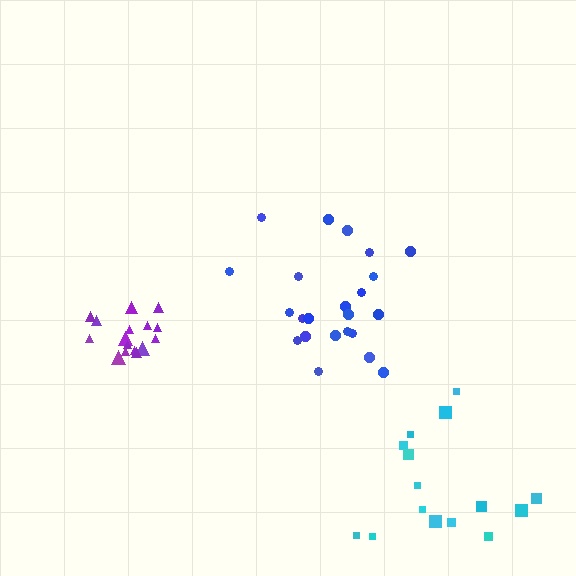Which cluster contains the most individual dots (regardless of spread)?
Blue (23).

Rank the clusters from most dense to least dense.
purple, blue, cyan.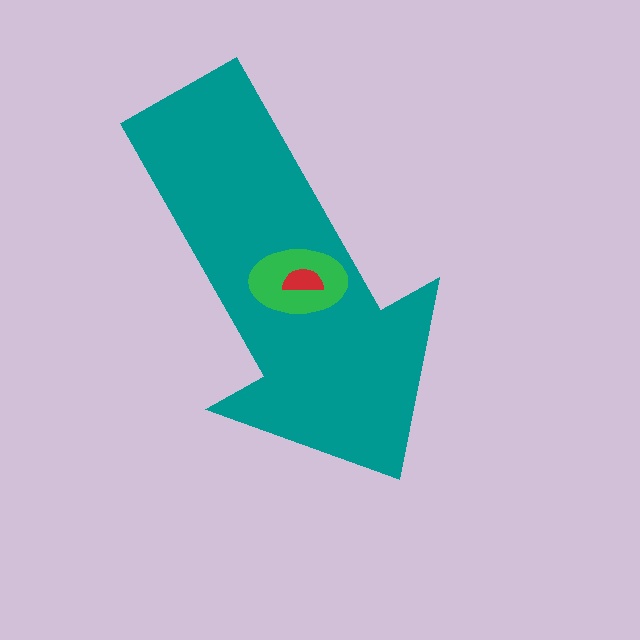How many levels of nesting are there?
3.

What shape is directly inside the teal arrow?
The green ellipse.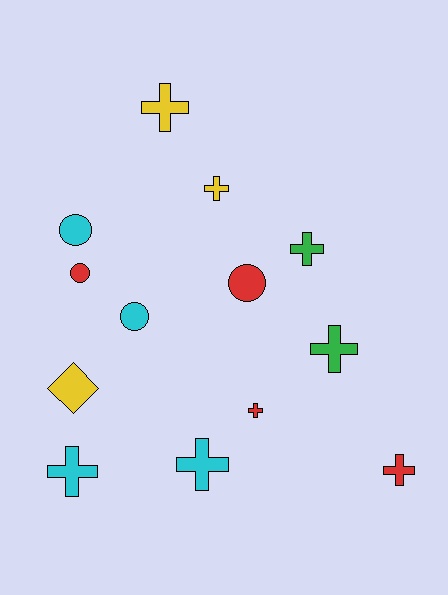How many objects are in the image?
There are 13 objects.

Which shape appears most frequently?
Cross, with 8 objects.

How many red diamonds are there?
There are no red diamonds.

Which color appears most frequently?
Cyan, with 4 objects.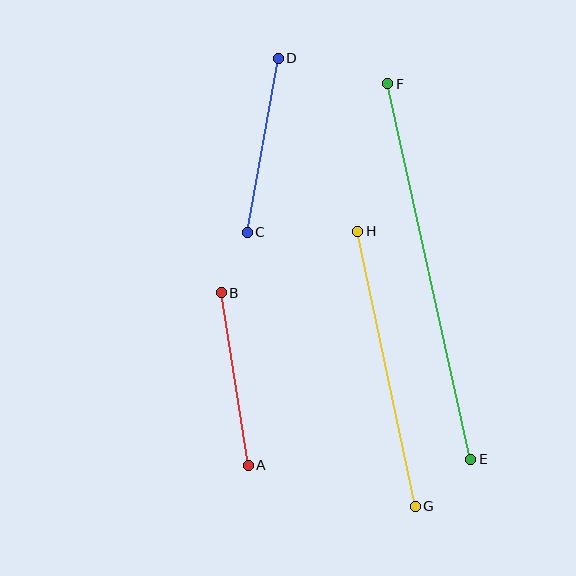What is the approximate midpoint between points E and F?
The midpoint is at approximately (429, 272) pixels.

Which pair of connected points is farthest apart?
Points E and F are farthest apart.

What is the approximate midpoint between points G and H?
The midpoint is at approximately (387, 369) pixels.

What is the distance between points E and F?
The distance is approximately 384 pixels.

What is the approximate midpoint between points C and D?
The midpoint is at approximately (263, 145) pixels.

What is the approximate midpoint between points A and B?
The midpoint is at approximately (235, 379) pixels.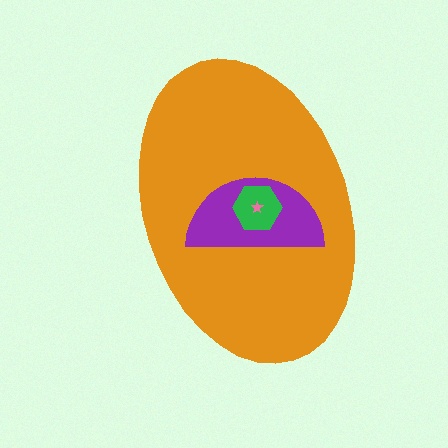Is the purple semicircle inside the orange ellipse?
Yes.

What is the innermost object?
The pink star.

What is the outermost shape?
The orange ellipse.